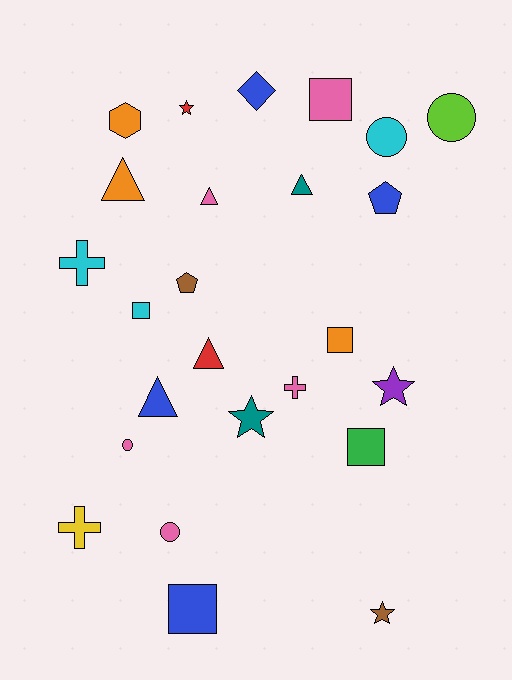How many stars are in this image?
There are 4 stars.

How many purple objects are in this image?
There is 1 purple object.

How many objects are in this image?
There are 25 objects.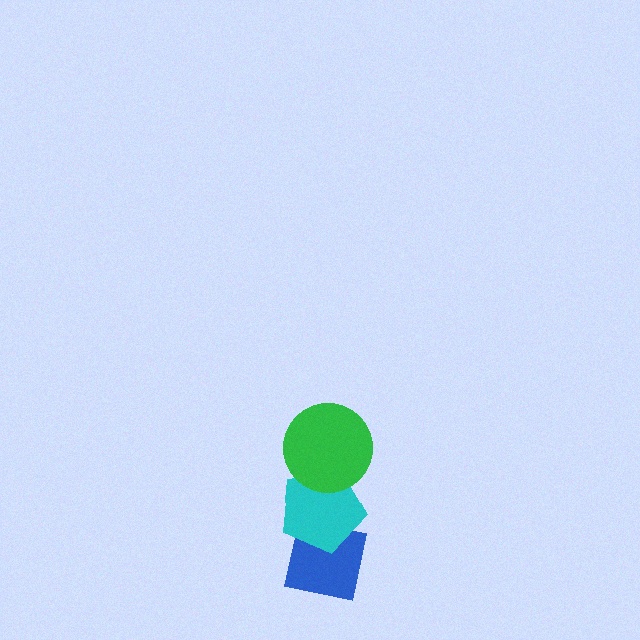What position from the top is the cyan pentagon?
The cyan pentagon is 2nd from the top.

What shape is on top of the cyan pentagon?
The green circle is on top of the cyan pentagon.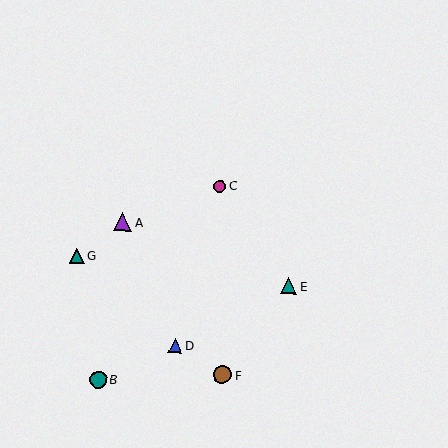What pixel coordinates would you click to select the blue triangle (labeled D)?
Click at (175, 346) to select the blue triangle D.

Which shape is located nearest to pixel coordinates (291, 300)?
The teal triangle (labeled E) at (289, 286) is nearest to that location.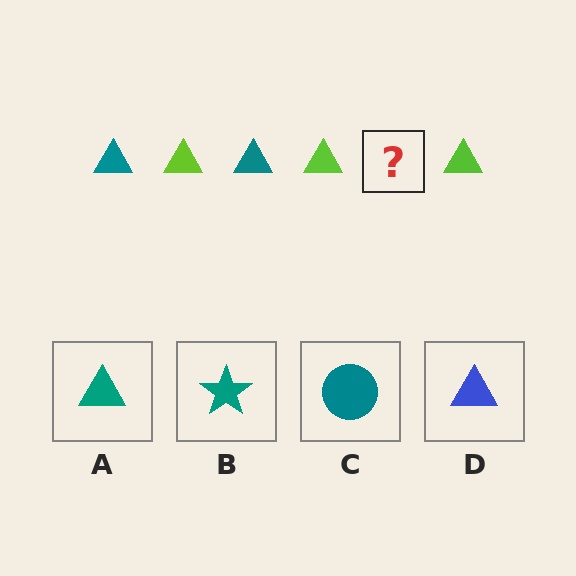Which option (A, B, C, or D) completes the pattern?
A.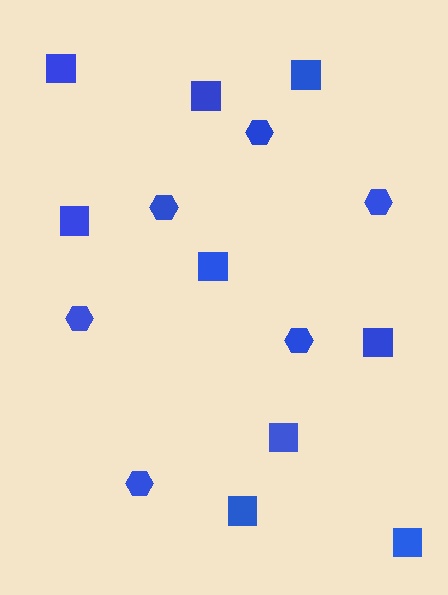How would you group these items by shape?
There are 2 groups: one group of hexagons (6) and one group of squares (9).